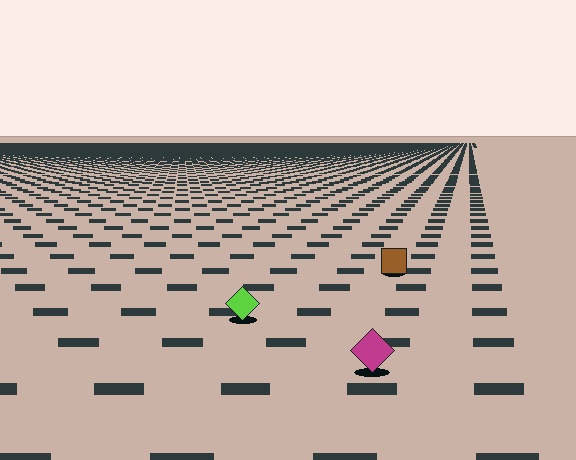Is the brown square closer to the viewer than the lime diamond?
No. The lime diamond is closer — you can tell from the texture gradient: the ground texture is coarser near it.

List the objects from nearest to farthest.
From nearest to farthest: the magenta diamond, the lime diamond, the brown square.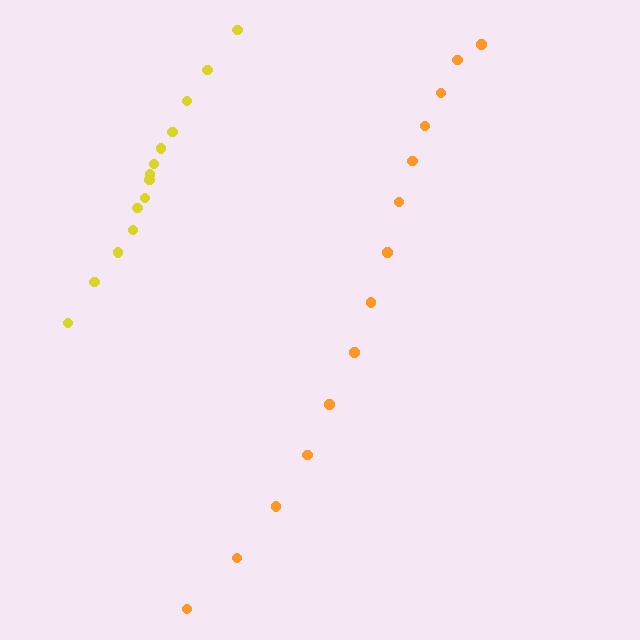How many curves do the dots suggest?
There are 2 distinct paths.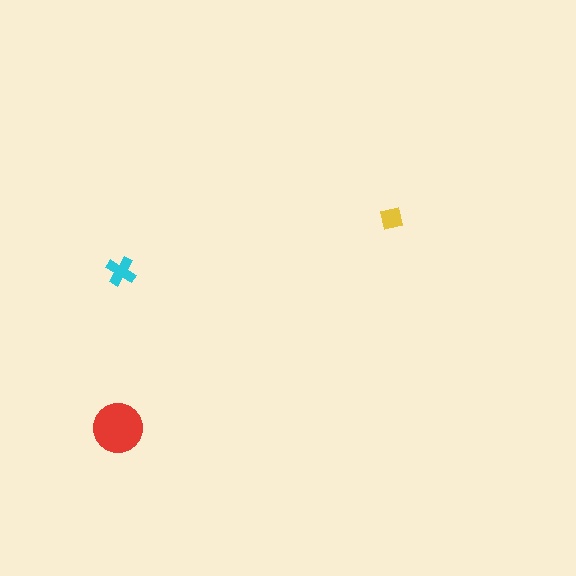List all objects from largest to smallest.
The red circle, the cyan cross, the yellow square.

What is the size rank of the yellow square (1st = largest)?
3rd.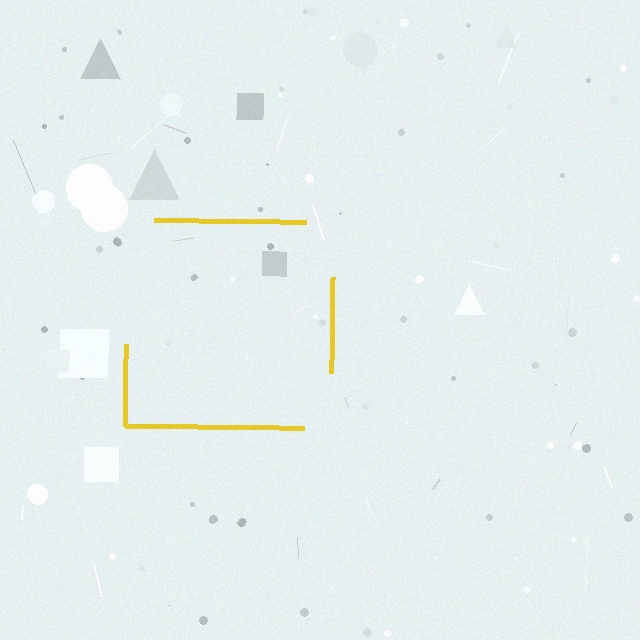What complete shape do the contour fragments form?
The contour fragments form a square.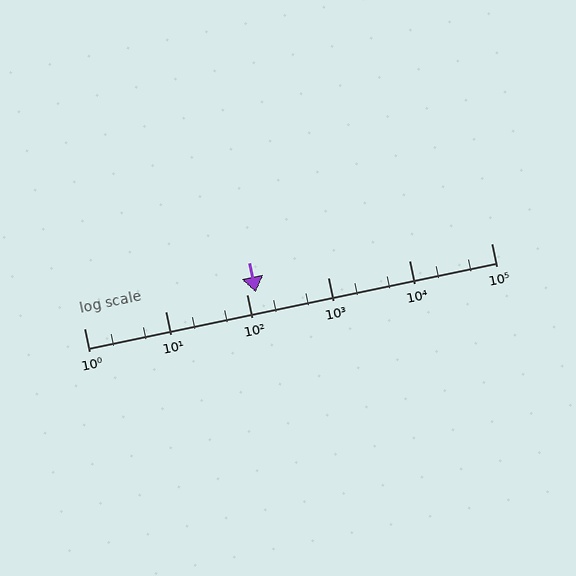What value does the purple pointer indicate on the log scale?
The pointer indicates approximately 130.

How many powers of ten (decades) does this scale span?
The scale spans 5 decades, from 1 to 100000.